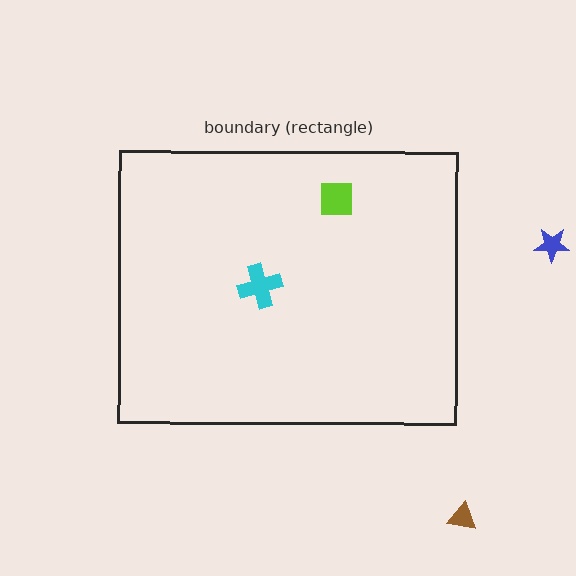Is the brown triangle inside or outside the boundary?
Outside.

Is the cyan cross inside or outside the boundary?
Inside.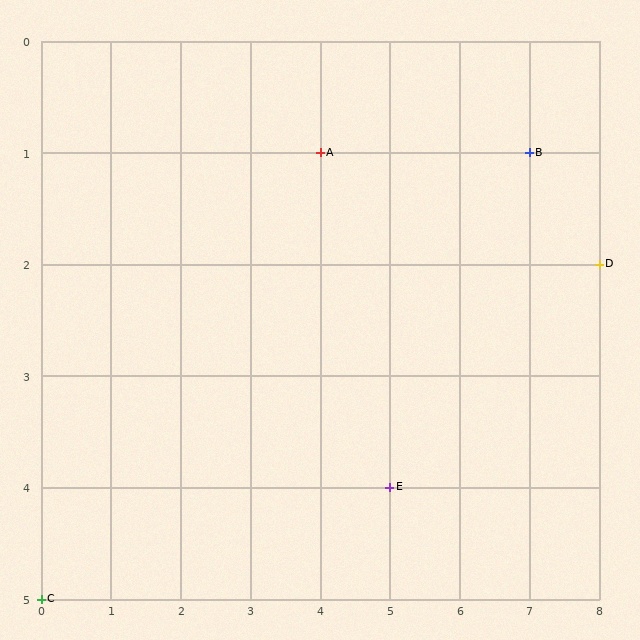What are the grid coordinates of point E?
Point E is at grid coordinates (5, 4).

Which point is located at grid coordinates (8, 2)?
Point D is at (8, 2).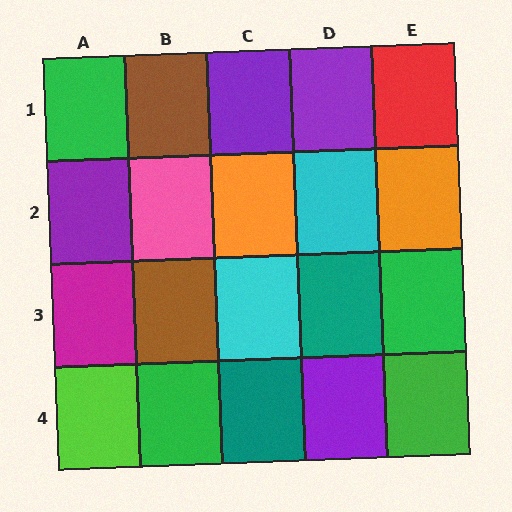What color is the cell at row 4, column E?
Green.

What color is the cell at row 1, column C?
Purple.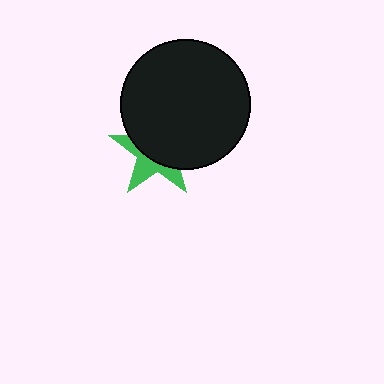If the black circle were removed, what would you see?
You would see the complete green star.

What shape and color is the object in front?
The object in front is a black circle.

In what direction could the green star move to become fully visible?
The green star could move down. That would shift it out from behind the black circle entirely.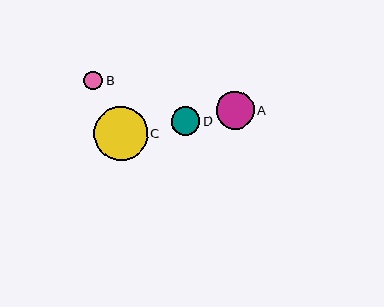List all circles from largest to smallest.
From largest to smallest: C, A, D, B.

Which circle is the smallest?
Circle B is the smallest with a size of approximately 19 pixels.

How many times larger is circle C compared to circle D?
Circle C is approximately 1.9 times the size of circle D.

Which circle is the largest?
Circle C is the largest with a size of approximately 54 pixels.